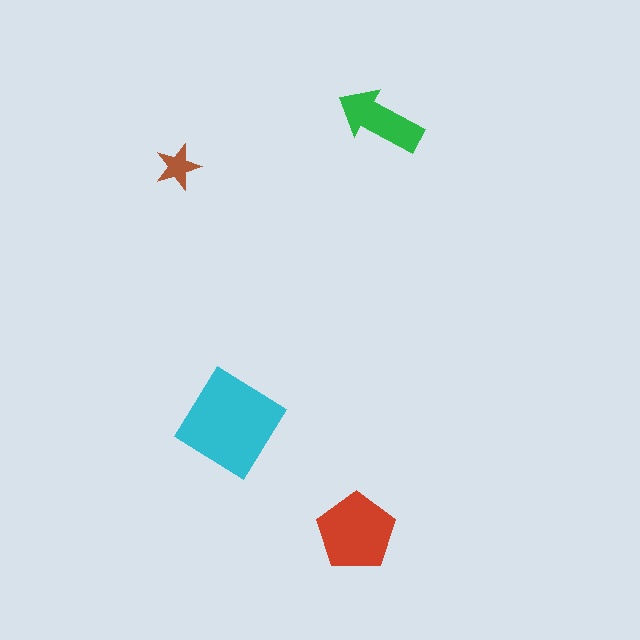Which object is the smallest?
The brown star.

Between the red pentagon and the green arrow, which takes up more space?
The red pentagon.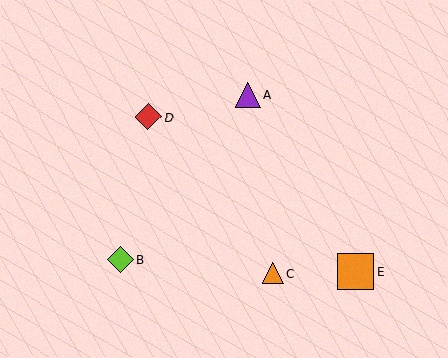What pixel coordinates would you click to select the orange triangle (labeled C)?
Click at (273, 273) to select the orange triangle C.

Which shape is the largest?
The orange square (labeled E) is the largest.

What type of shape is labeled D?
Shape D is a red diamond.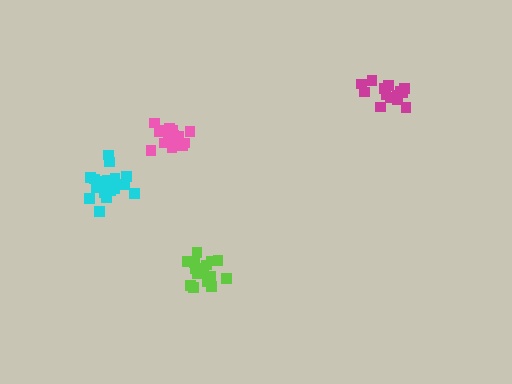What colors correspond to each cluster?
The clusters are colored: cyan, pink, lime, magenta.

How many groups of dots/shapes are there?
There are 4 groups.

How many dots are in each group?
Group 1: 19 dots, Group 2: 16 dots, Group 3: 16 dots, Group 4: 15 dots (66 total).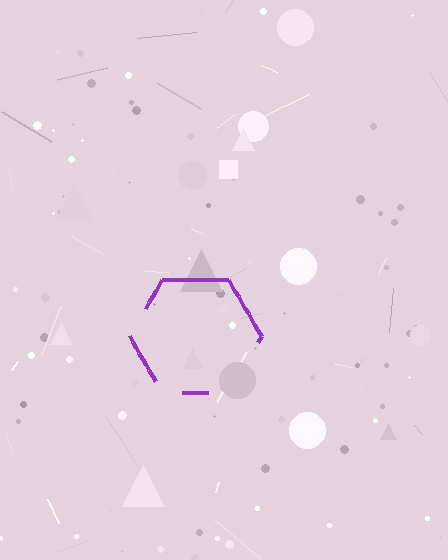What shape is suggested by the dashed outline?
The dashed outline suggests a hexagon.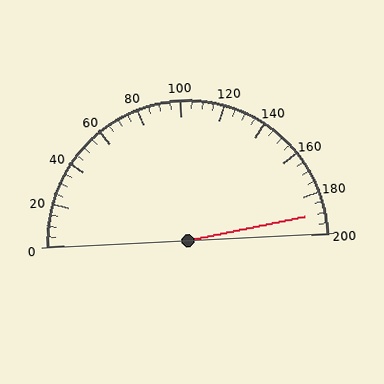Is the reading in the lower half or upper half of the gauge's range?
The reading is in the upper half of the range (0 to 200).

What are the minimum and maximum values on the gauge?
The gauge ranges from 0 to 200.